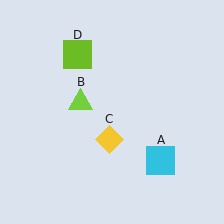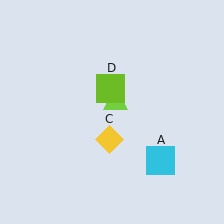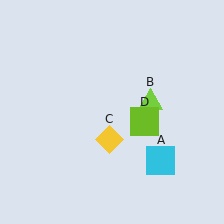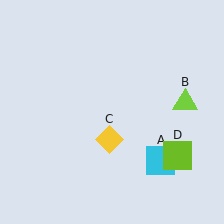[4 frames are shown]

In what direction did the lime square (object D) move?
The lime square (object D) moved down and to the right.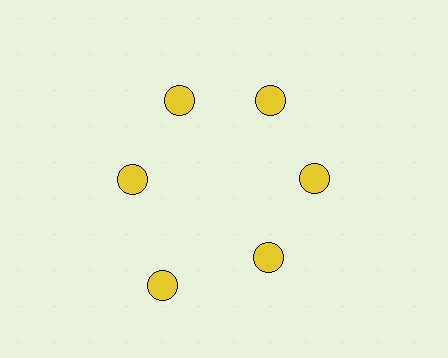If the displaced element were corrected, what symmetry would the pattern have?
It would have 6-fold rotational symmetry — the pattern would map onto itself every 60 degrees.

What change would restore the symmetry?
The symmetry would be restored by moving it inward, back onto the ring so that all 6 circles sit at equal angles and equal distance from the center.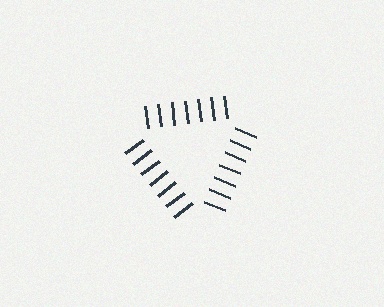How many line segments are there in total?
21 — 7 along each of the 3 edges.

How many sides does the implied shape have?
3 sides — the line-ends trace a triangle.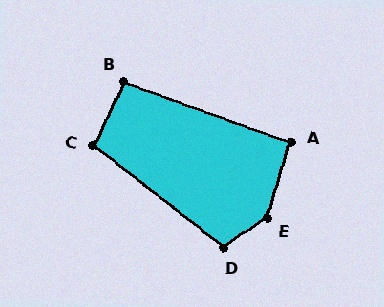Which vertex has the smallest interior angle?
A, at approximately 93 degrees.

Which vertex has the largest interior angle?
E, at approximately 141 degrees.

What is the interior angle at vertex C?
Approximately 103 degrees (obtuse).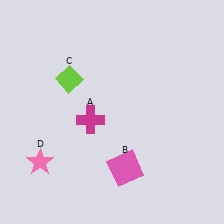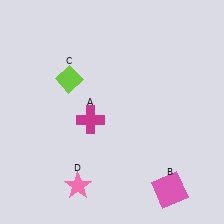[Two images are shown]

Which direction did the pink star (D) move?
The pink star (D) moved right.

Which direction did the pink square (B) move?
The pink square (B) moved right.